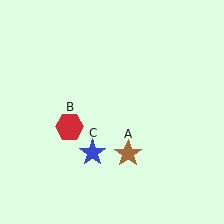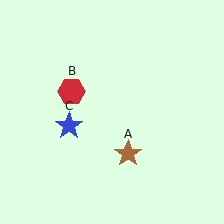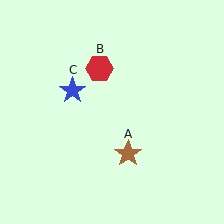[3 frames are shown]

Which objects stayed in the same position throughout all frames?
Brown star (object A) remained stationary.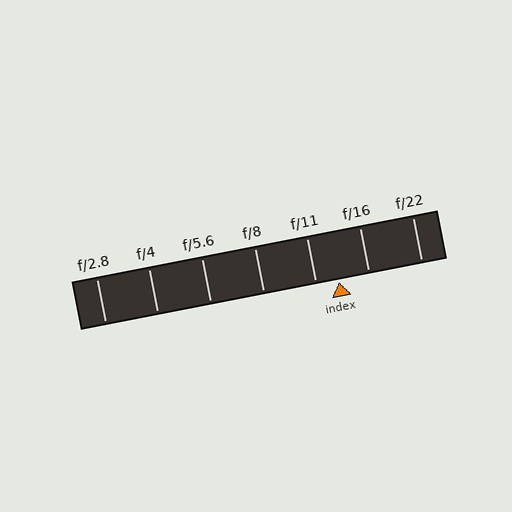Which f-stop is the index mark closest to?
The index mark is closest to f/11.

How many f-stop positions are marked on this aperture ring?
There are 7 f-stop positions marked.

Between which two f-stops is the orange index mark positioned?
The index mark is between f/11 and f/16.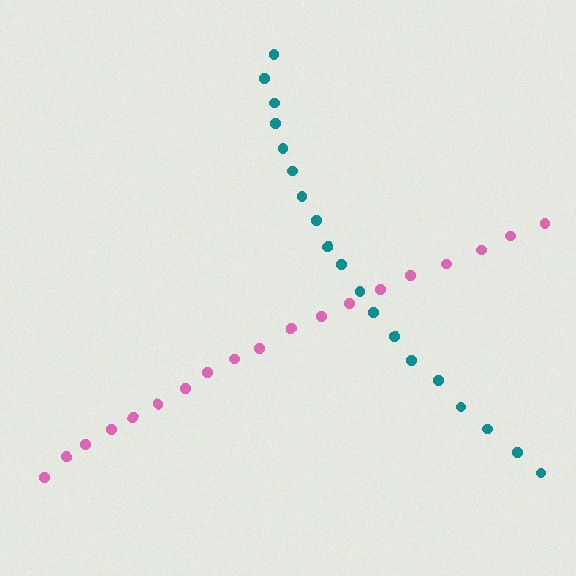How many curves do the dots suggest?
There are 2 distinct paths.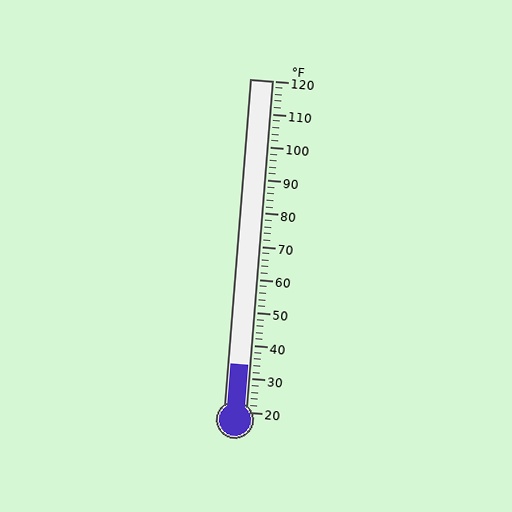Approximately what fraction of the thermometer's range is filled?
The thermometer is filled to approximately 15% of its range.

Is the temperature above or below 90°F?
The temperature is below 90°F.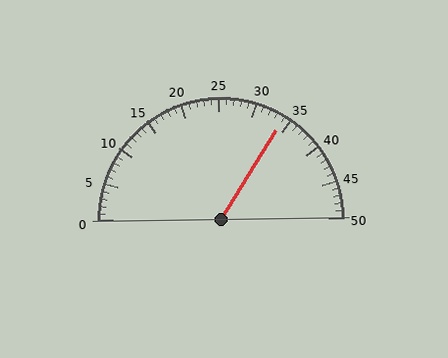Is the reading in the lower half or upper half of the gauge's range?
The reading is in the upper half of the range (0 to 50).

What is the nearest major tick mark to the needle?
The nearest major tick mark is 35.